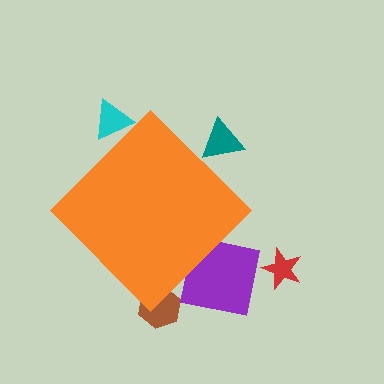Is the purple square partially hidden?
Yes, the purple square is partially hidden behind the orange diamond.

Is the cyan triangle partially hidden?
Yes, the cyan triangle is partially hidden behind the orange diamond.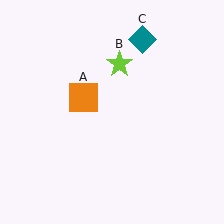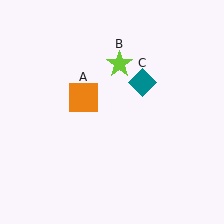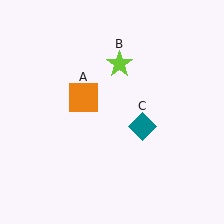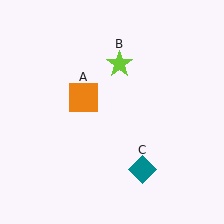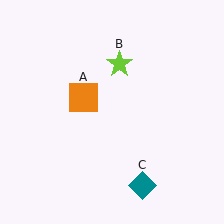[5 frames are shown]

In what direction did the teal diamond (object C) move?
The teal diamond (object C) moved down.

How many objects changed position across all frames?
1 object changed position: teal diamond (object C).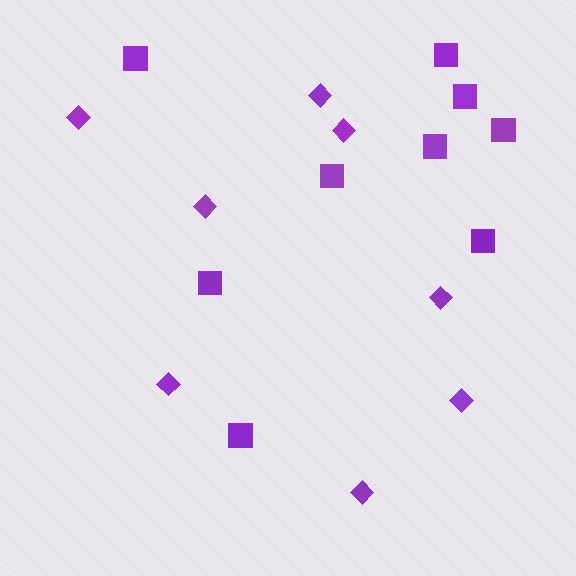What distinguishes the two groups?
There are 2 groups: one group of squares (9) and one group of diamonds (8).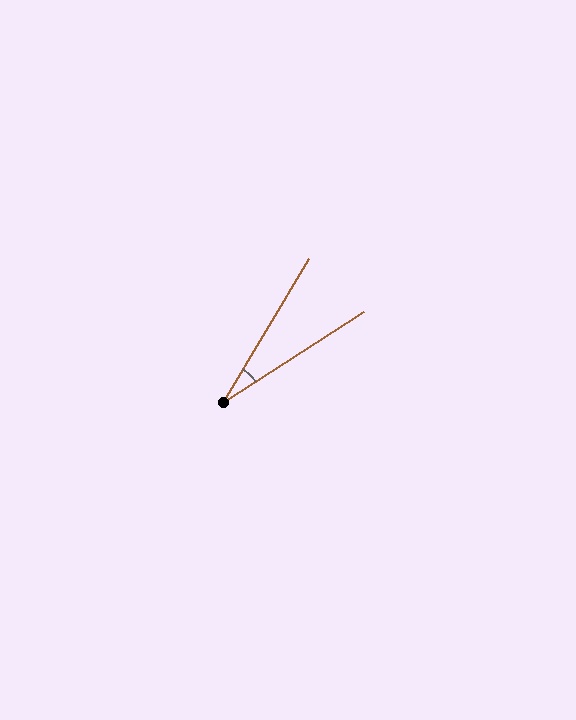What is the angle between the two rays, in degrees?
Approximately 26 degrees.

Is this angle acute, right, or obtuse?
It is acute.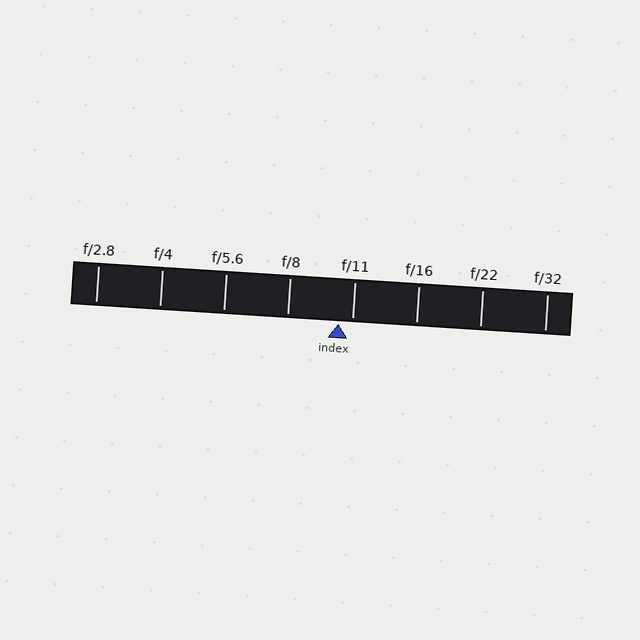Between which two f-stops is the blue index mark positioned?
The index mark is between f/8 and f/11.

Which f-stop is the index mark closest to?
The index mark is closest to f/11.